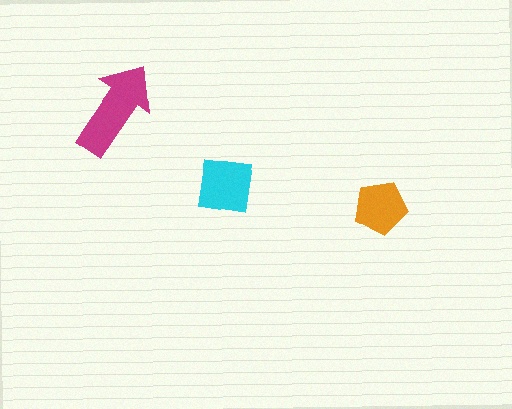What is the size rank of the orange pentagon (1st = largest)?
3rd.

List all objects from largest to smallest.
The magenta arrow, the cyan square, the orange pentagon.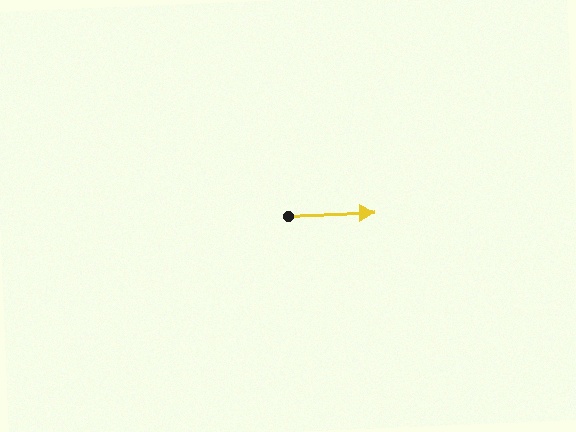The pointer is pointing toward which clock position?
Roughly 3 o'clock.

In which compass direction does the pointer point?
East.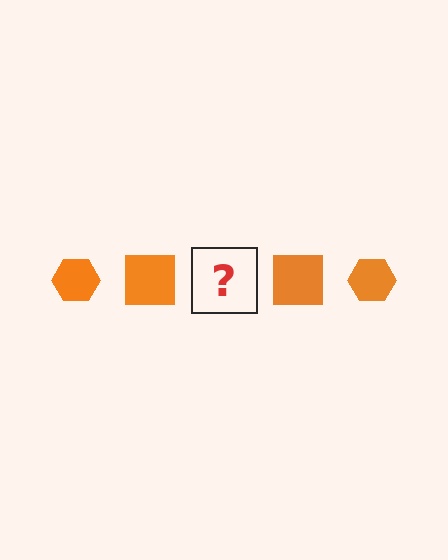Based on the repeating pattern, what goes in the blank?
The blank should be an orange hexagon.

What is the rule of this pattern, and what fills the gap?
The rule is that the pattern cycles through hexagon, square shapes in orange. The gap should be filled with an orange hexagon.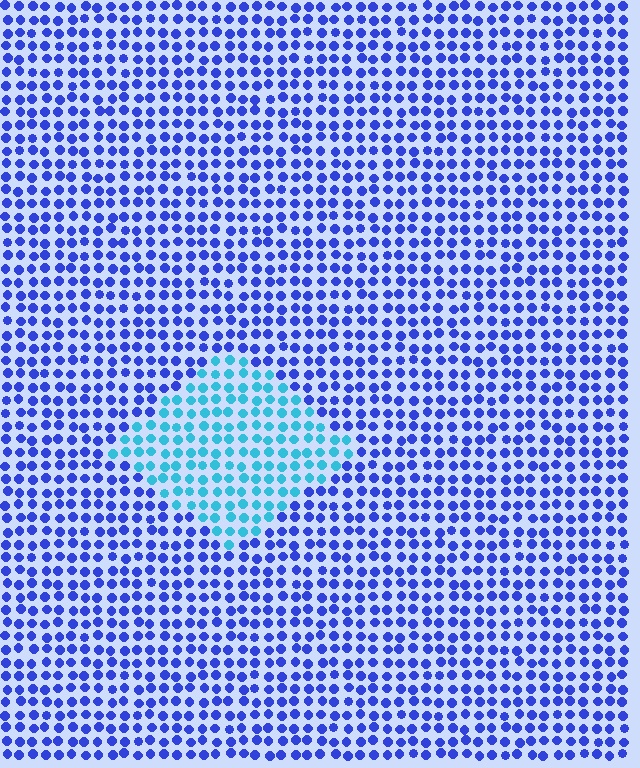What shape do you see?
I see a diamond.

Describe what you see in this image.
The image is filled with small blue elements in a uniform arrangement. A diamond-shaped region is visible where the elements are tinted to a slightly different hue, forming a subtle color boundary.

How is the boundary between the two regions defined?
The boundary is defined purely by a slight shift in hue (about 44 degrees). Spacing, size, and orientation are identical on both sides.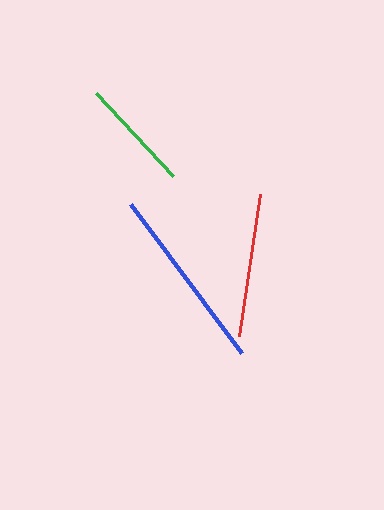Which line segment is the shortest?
The green line is the shortest at approximately 113 pixels.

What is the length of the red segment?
The red segment is approximately 144 pixels long.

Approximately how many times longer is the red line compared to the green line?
The red line is approximately 1.3 times the length of the green line.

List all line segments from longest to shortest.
From longest to shortest: blue, red, green.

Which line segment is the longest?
The blue line is the longest at approximately 186 pixels.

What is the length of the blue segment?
The blue segment is approximately 186 pixels long.